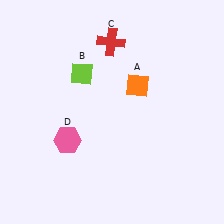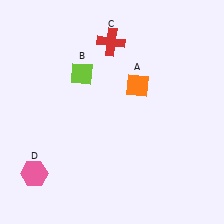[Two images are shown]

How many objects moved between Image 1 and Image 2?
1 object moved between the two images.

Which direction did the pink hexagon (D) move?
The pink hexagon (D) moved left.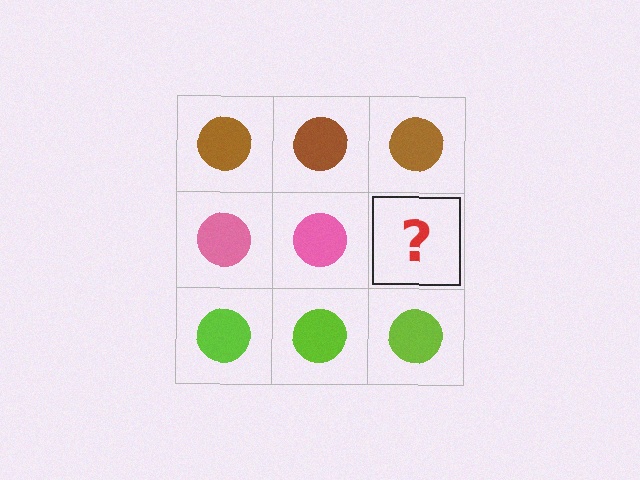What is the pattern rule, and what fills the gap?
The rule is that each row has a consistent color. The gap should be filled with a pink circle.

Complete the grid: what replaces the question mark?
The question mark should be replaced with a pink circle.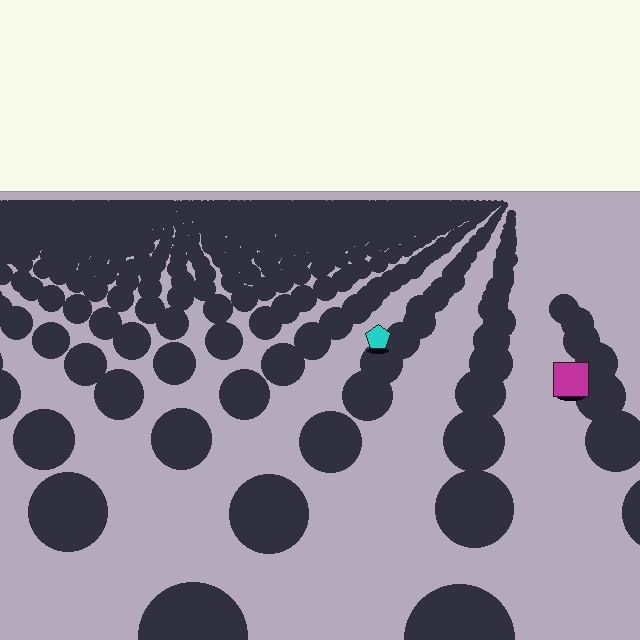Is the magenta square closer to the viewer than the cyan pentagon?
Yes. The magenta square is closer — you can tell from the texture gradient: the ground texture is coarser near it.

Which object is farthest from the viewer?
The cyan pentagon is farthest from the viewer. It appears smaller and the ground texture around it is denser.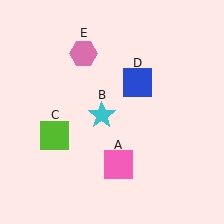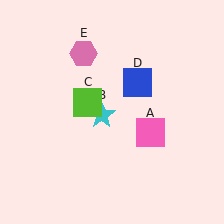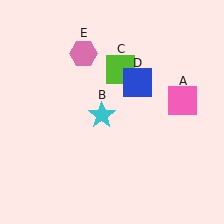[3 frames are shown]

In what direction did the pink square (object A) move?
The pink square (object A) moved up and to the right.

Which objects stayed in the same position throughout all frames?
Cyan star (object B) and blue square (object D) and pink hexagon (object E) remained stationary.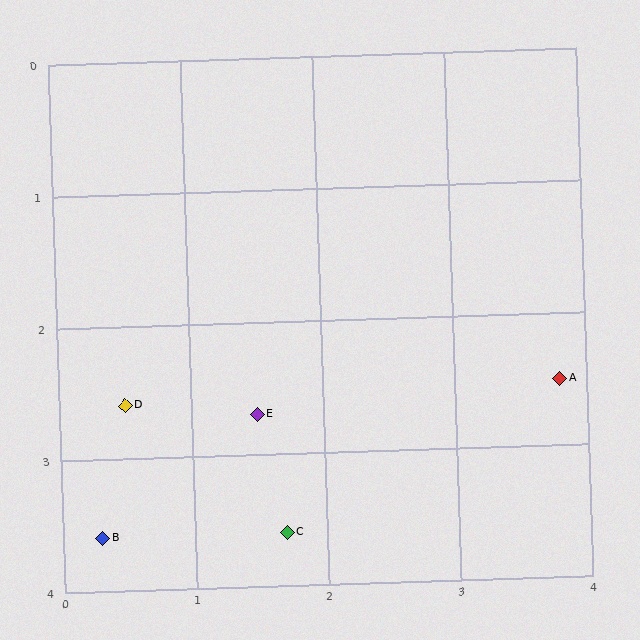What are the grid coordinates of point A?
Point A is at approximately (3.8, 2.5).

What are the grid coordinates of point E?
Point E is at approximately (1.5, 2.7).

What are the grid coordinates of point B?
Point B is at approximately (0.3, 3.6).